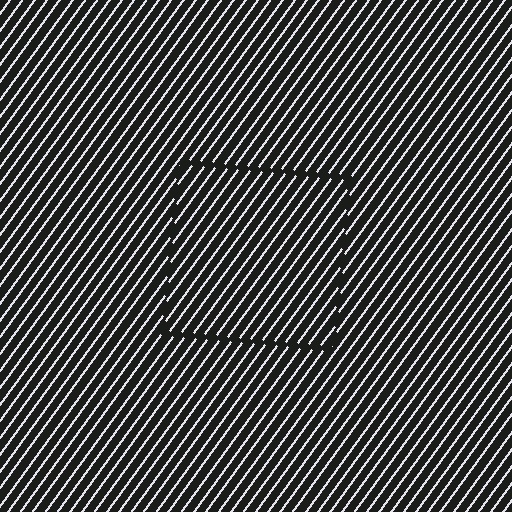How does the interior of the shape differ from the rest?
The interior of the shape contains the same grating, shifted by half a period — the contour is defined by the phase discontinuity where line-ends from the inner and outer gratings abut.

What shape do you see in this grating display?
An illusory square. The interior of the shape contains the same grating, shifted by half a period — the contour is defined by the phase discontinuity where line-ends from the inner and outer gratings abut.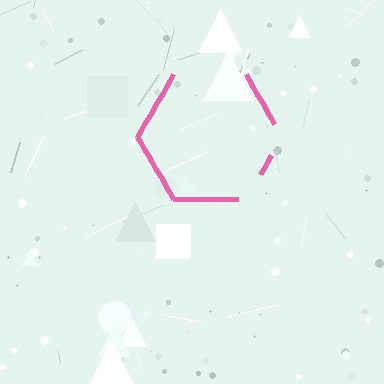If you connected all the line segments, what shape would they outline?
They would outline a hexagon.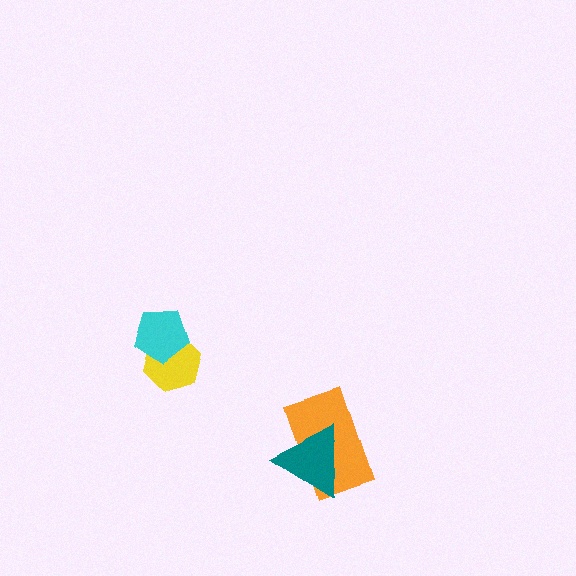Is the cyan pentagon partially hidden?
No, no other shape covers it.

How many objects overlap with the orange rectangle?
1 object overlaps with the orange rectangle.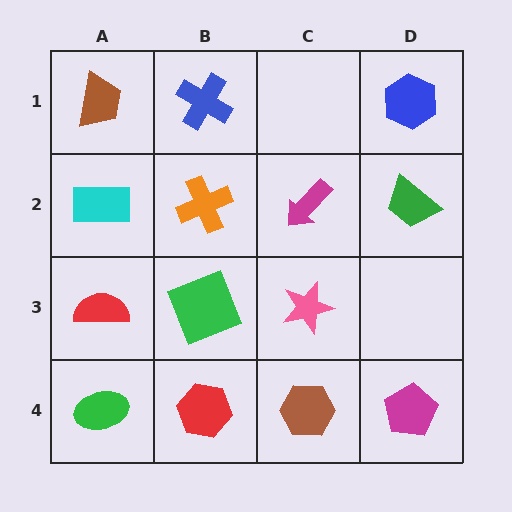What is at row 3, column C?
A pink star.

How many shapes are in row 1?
3 shapes.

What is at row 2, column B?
An orange cross.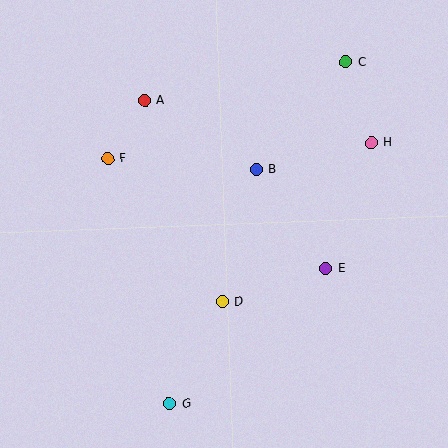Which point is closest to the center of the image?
Point B at (256, 169) is closest to the center.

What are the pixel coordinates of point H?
Point H is at (371, 143).